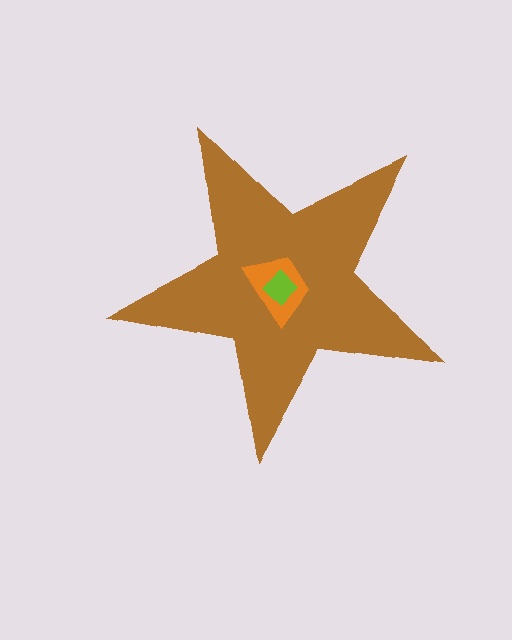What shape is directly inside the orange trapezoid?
The lime diamond.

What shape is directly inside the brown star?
The orange trapezoid.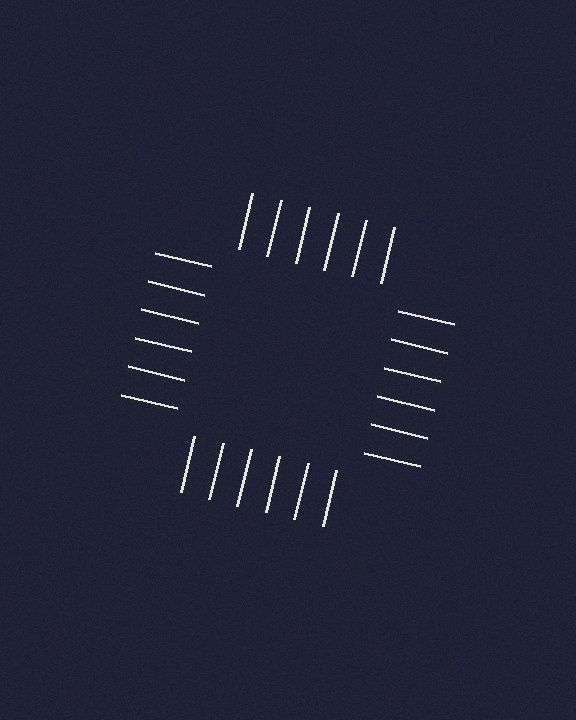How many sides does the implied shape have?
4 sides — the line-ends trace a square.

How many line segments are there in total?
24 — 6 along each of the 4 edges.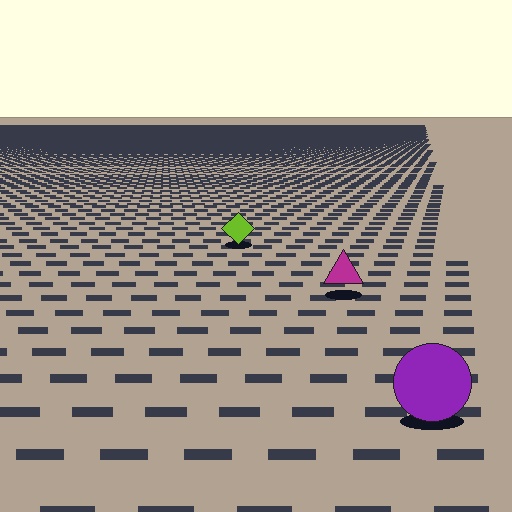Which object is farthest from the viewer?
The lime diamond is farthest from the viewer. It appears smaller and the ground texture around it is denser.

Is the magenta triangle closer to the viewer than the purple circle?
No. The purple circle is closer — you can tell from the texture gradient: the ground texture is coarser near it.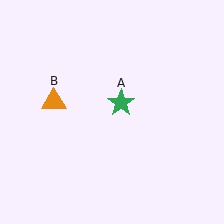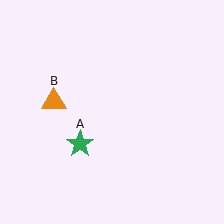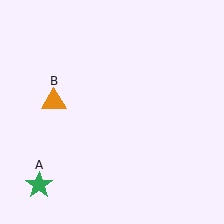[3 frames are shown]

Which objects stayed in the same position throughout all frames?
Orange triangle (object B) remained stationary.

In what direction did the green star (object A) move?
The green star (object A) moved down and to the left.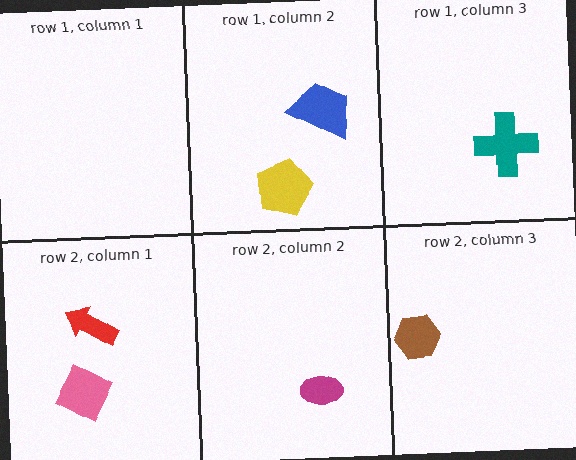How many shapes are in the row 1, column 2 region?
2.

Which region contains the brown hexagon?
The row 2, column 3 region.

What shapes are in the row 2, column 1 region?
The pink square, the red arrow.